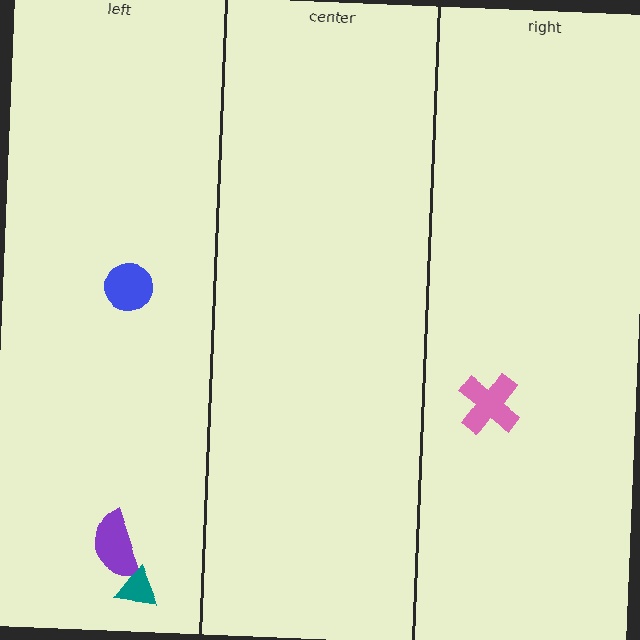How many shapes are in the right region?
1.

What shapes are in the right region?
The pink cross.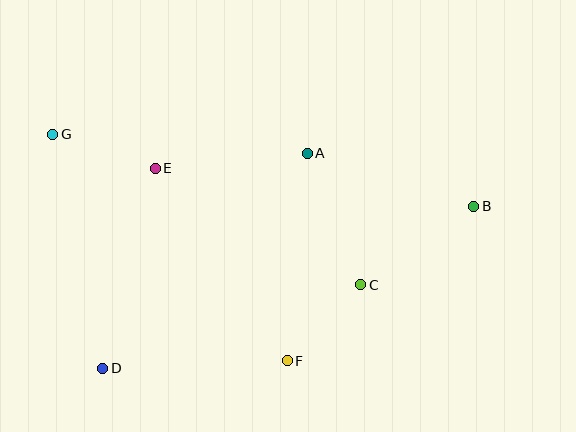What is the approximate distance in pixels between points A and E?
The distance between A and E is approximately 153 pixels.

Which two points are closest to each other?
Points C and F are closest to each other.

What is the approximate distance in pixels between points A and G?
The distance between A and G is approximately 255 pixels.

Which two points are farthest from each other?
Points B and G are farthest from each other.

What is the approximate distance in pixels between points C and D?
The distance between C and D is approximately 271 pixels.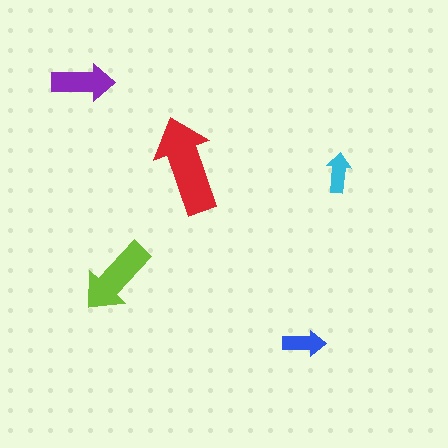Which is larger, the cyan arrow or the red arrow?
The red one.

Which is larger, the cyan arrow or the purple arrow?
The purple one.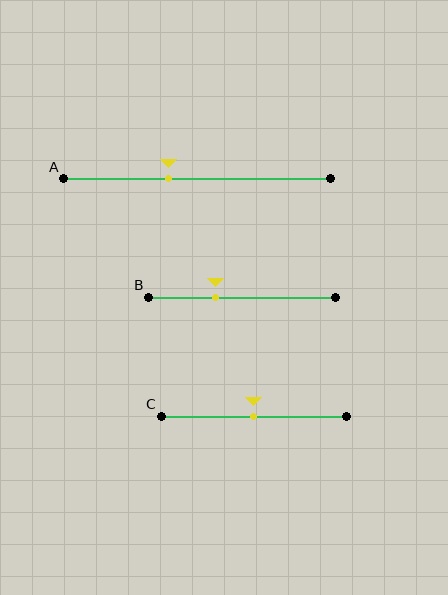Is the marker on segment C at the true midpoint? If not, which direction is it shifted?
Yes, the marker on segment C is at the true midpoint.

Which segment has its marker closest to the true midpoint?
Segment C has its marker closest to the true midpoint.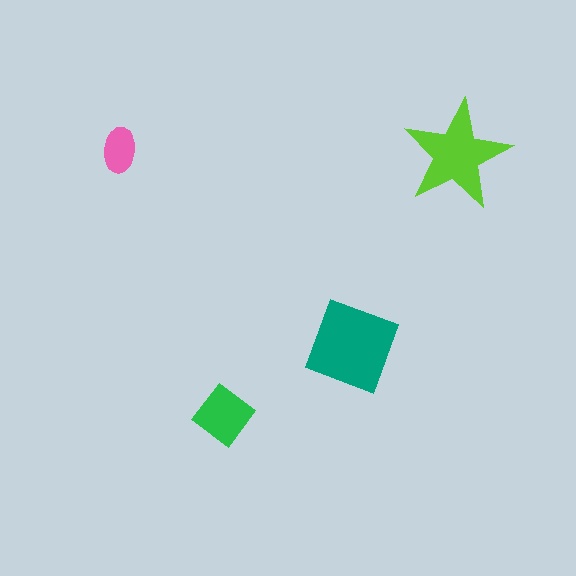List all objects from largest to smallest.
The teal square, the lime star, the green diamond, the pink ellipse.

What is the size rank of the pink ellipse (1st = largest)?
4th.